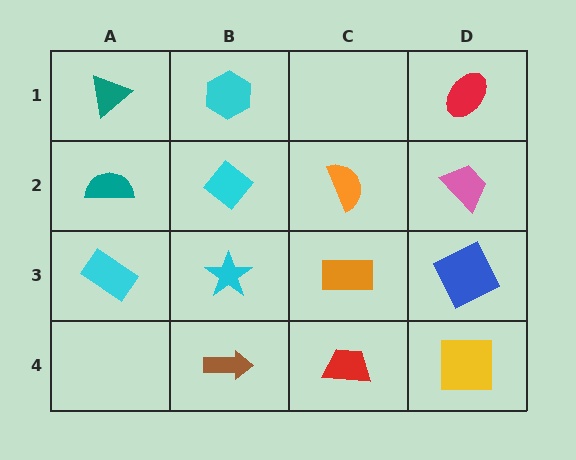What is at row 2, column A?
A teal semicircle.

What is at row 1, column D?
A red ellipse.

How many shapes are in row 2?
4 shapes.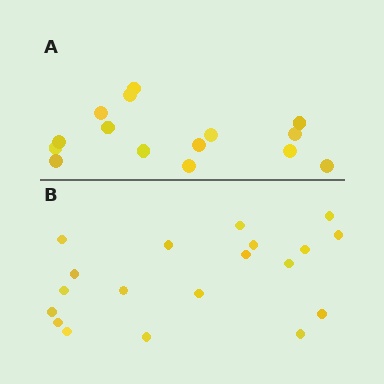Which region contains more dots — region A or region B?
Region B (the bottom region) has more dots.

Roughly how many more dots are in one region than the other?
Region B has about 4 more dots than region A.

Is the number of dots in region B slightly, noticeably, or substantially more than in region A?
Region B has noticeably more, but not dramatically so. The ratio is roughly 1.3 to 1.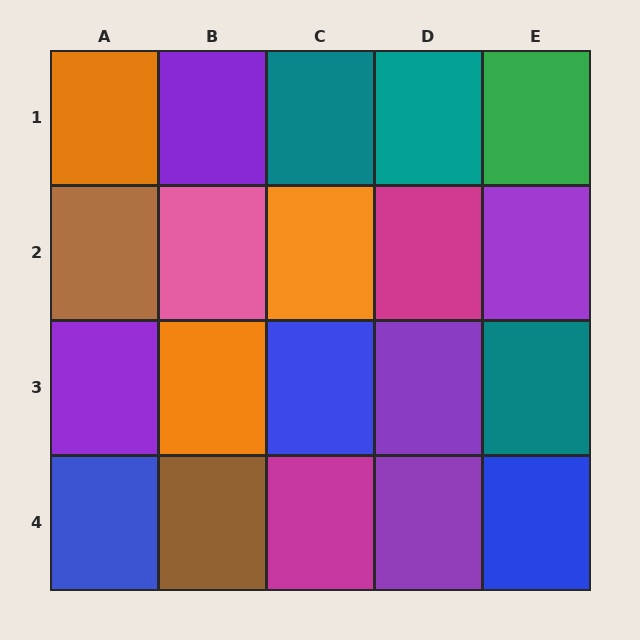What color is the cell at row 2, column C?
Orange.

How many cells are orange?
3 cells are orange.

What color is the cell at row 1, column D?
Teal.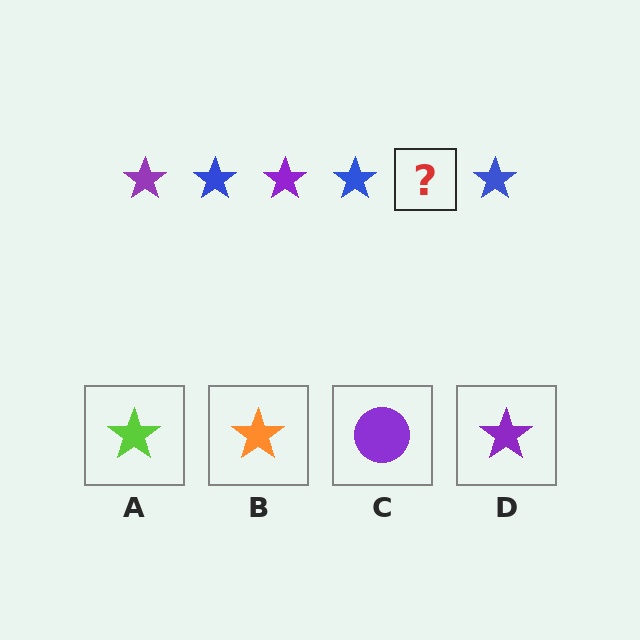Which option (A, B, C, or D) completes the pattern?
D.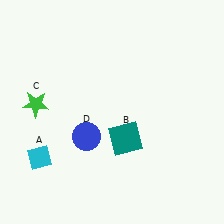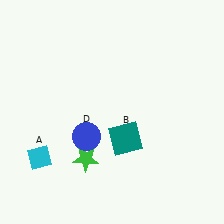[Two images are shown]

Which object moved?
The green star (C) moved down.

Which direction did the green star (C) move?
The green star (C) moved down.